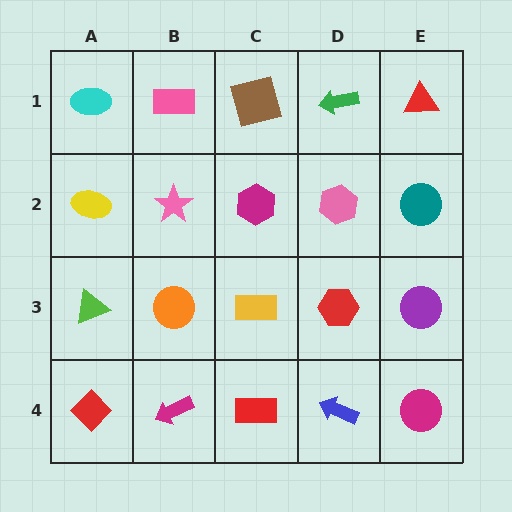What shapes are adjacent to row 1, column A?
A yellow ellipse (row 2, column A), a pink rectangle (row 1, column B).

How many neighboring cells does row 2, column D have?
4.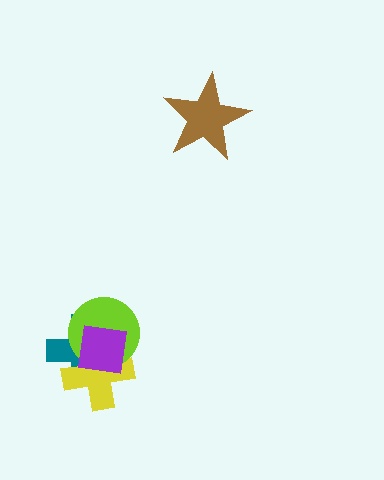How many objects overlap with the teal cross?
3 objects overlap with the teal cross.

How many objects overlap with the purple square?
3 objects overlap with the purple square.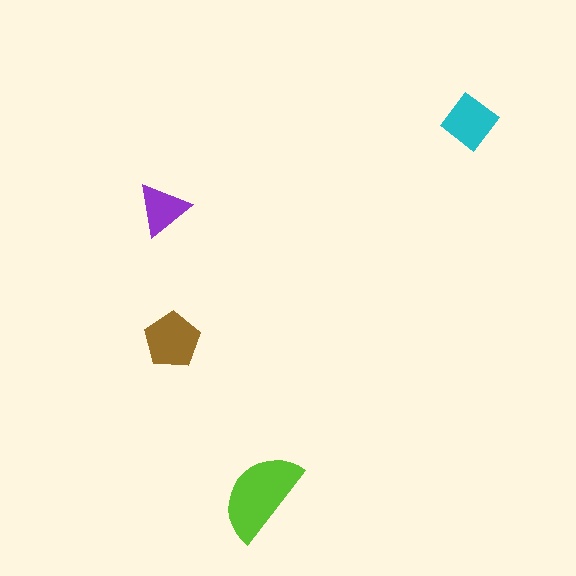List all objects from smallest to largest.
The purple triangle, the cyan diamond, the brown pentagon, the lime semicircle.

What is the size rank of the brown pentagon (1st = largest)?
2nd.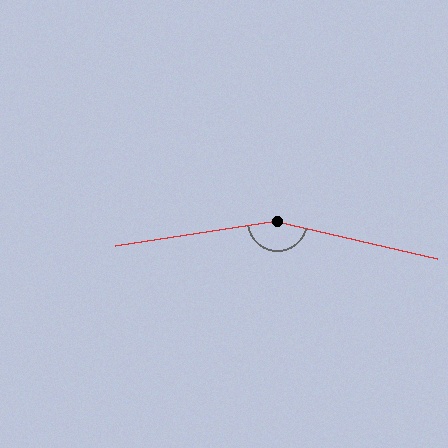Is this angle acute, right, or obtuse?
It is obtuse.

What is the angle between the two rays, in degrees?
Approximately 158 degrees.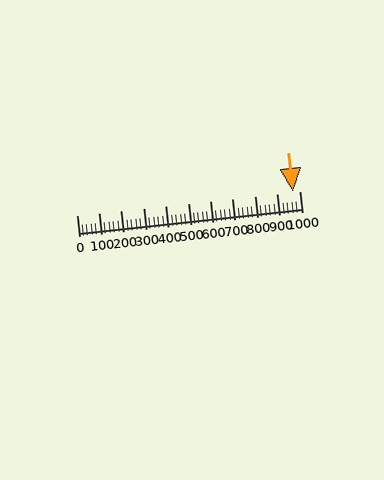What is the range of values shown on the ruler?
The ruler shows values from 0 to 1000.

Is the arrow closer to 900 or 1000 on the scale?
The arrow is closer to 1000.